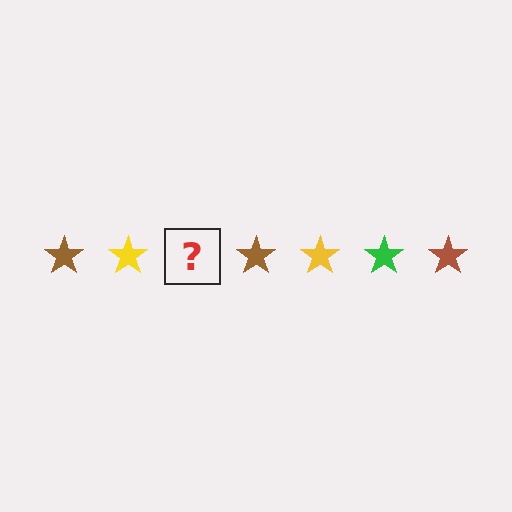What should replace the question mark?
The question mark should be replaced with a green star.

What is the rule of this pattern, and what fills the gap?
The rule is that the pattern cycles through brown, yellow, green stars. The gap should be filled with a green star.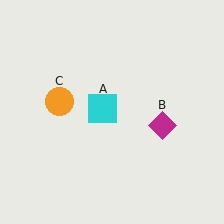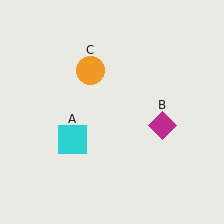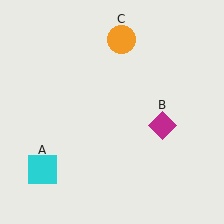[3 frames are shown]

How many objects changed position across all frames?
2 objects changed position: cyan square (object A), orange circle (object C).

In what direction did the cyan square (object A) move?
The cyan square (object A) moved down and to the left.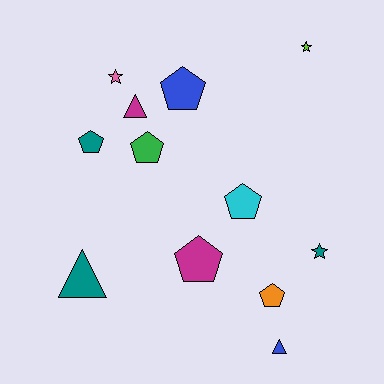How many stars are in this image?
There are 3 stars.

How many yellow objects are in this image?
There are no yellow objects.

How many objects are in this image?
There are 12 objects.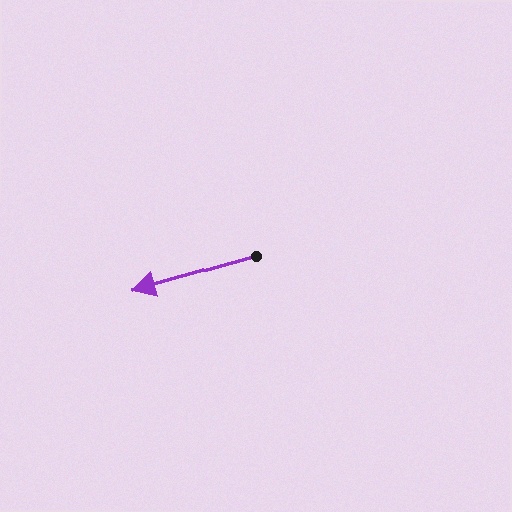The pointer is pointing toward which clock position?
Roughly 8 o'clock.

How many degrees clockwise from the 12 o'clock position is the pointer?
Approximately 254 degrees.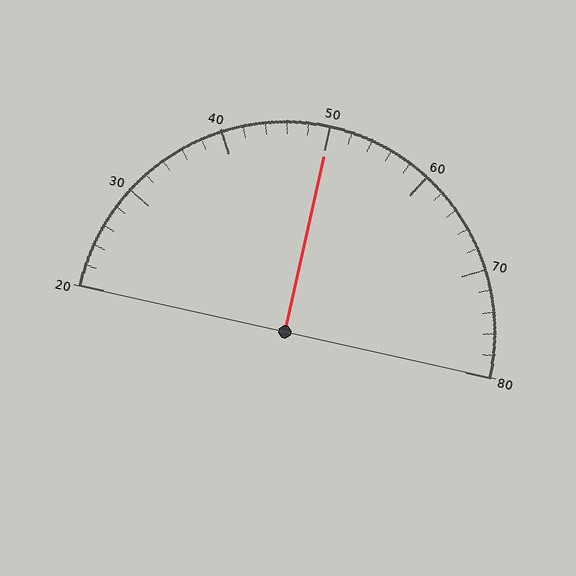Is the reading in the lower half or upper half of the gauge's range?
The reading is in the upper half of the range (20 to 80).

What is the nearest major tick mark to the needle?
The nearest major tick mark is 50.